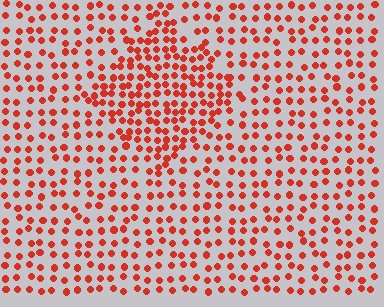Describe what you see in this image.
The image contains small red elements arranged at two different densities. A diamond-shaped region is visible where the elements are more densely packed than the surrounding area.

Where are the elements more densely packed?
The elements are more densely packed inside the diamond boundary.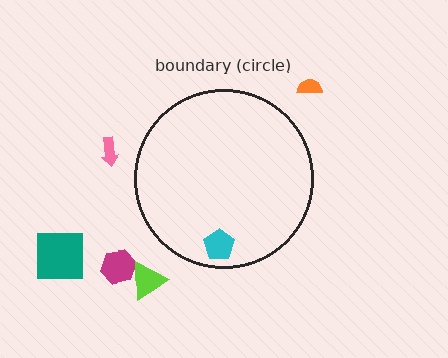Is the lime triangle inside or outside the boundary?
Outside.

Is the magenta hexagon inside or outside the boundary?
Outside.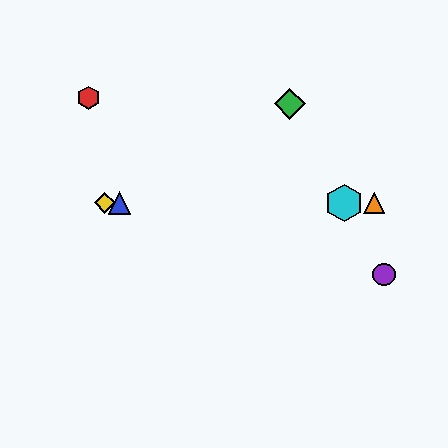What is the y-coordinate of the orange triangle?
The orange triangle is at y≈203.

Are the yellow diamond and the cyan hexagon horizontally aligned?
Yes, both are at y≈203.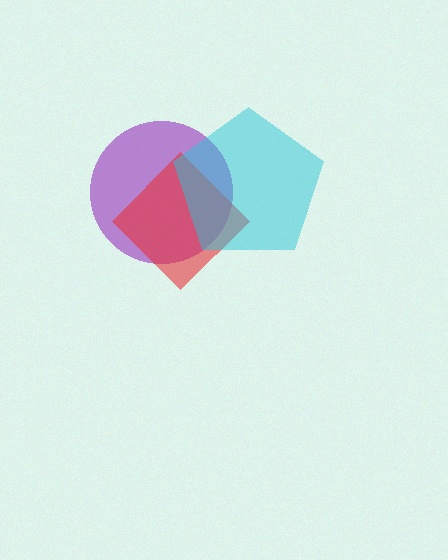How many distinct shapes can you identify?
There are 3 distinct shapes: a purple circle, a red diamond, a cyan pentagon.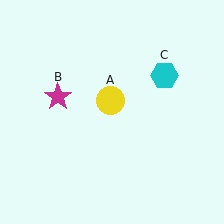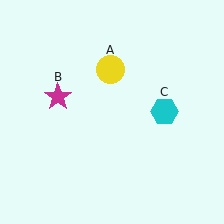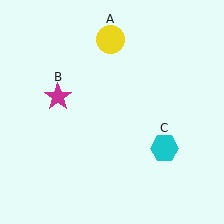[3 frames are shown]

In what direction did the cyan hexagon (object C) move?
The cyan hexagon (object C) moved down.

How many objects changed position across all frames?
2 objects changed position: yellow circle (object A), cyan hexagon (object C).